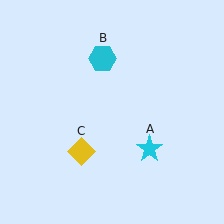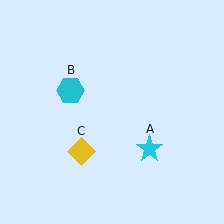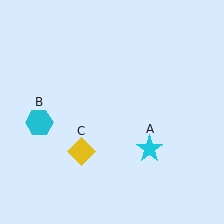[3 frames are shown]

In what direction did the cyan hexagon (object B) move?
The cyan hexagon (object B) moved down and to the left.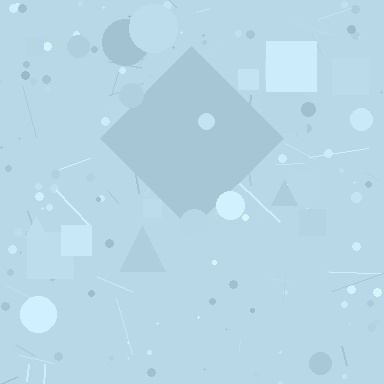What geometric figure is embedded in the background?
A diamond is embedded in the background.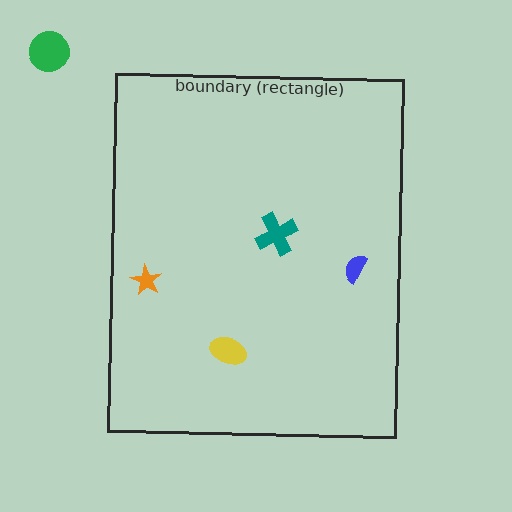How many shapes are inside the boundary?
4 inside, 1 outside.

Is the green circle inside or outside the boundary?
Outside.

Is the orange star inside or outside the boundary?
Inside.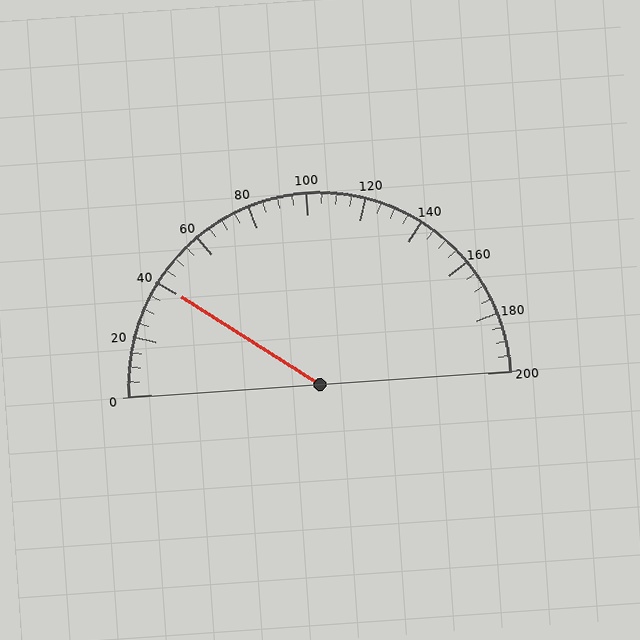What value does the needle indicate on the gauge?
The needle indicates approximately 40.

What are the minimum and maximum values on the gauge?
The gauge ranges from 0 to 200.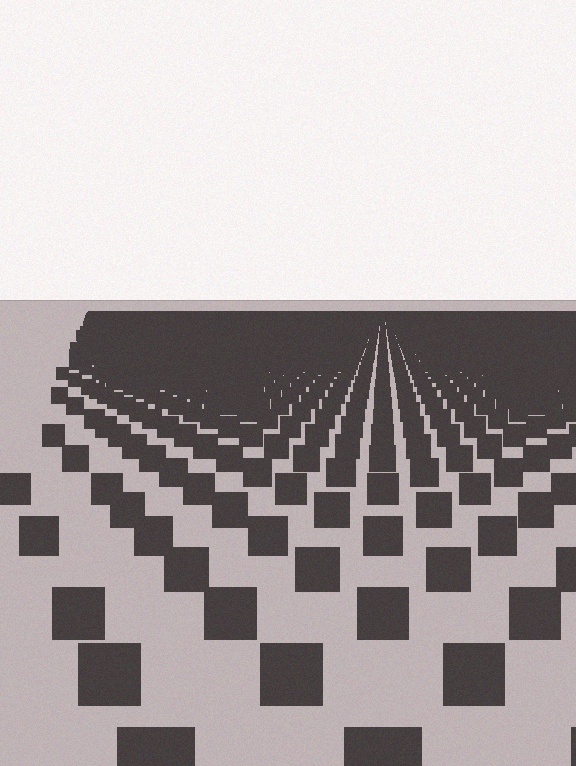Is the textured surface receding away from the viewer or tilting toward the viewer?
The surface is receding away from the viewer. Texture elements get smaller and denser toward the top.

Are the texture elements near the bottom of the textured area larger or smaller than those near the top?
Larger. Near the bottom, elements are closer to the viewer and appear at a bigger on-screen size.